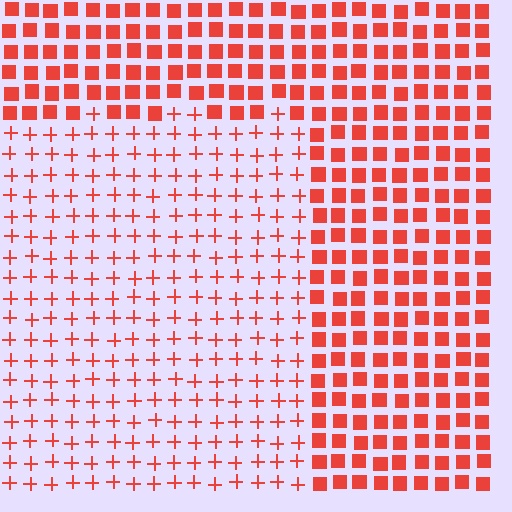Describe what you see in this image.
The image is filled with small red elements arranged in a uniform grid. A rectangle-shaped region contains plus signs, while the surrounding area contains squares. The boundary is defined purely by the change in element shape.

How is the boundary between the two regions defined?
The boundary is defined by a change in element shape: plus signs inside vs. squares outside. All elements share the same color and spacing.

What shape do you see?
I see a rectangle.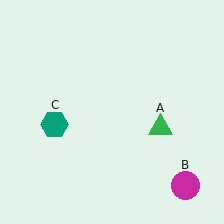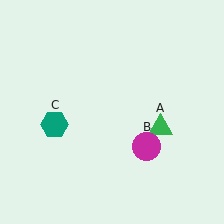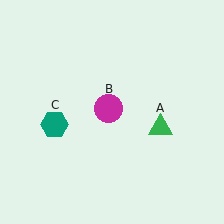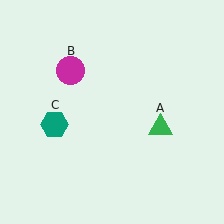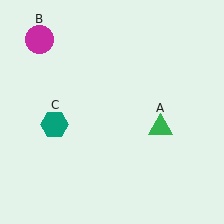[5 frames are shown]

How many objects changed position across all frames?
1 object changed position: magenta circle (object B).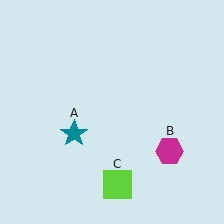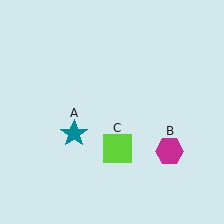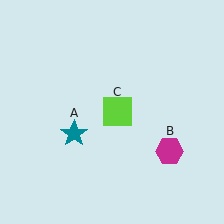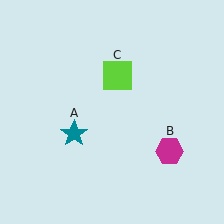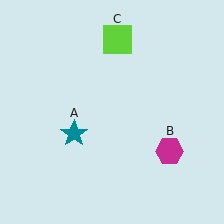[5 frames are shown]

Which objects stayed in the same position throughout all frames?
Teal star (object A) and magenta hexagon (object B) remained stationary.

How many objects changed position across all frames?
1 object changed position: lime square (object C).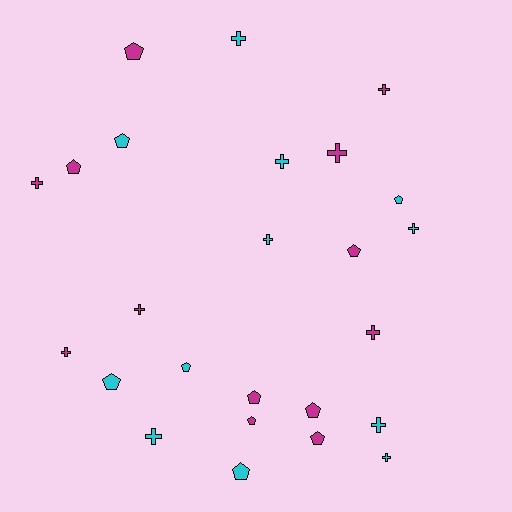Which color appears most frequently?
Magenta, with 13 objects.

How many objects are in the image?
There are 25 objects.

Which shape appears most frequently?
Cross, with 13 objects.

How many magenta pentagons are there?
There are 7 magenta pentagons.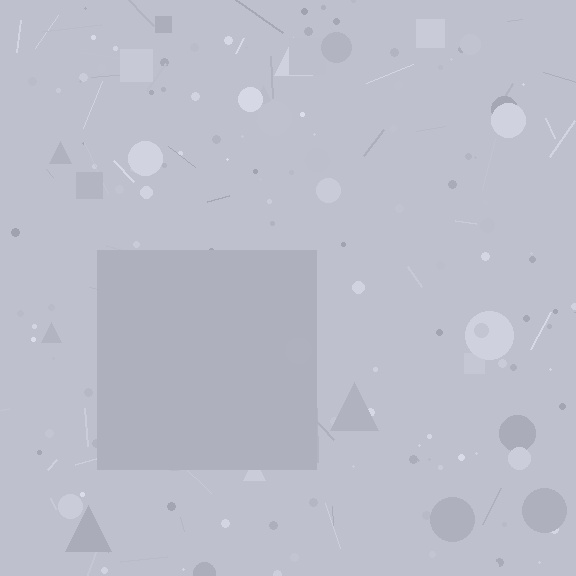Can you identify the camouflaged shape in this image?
The camouflaged shape is a square.